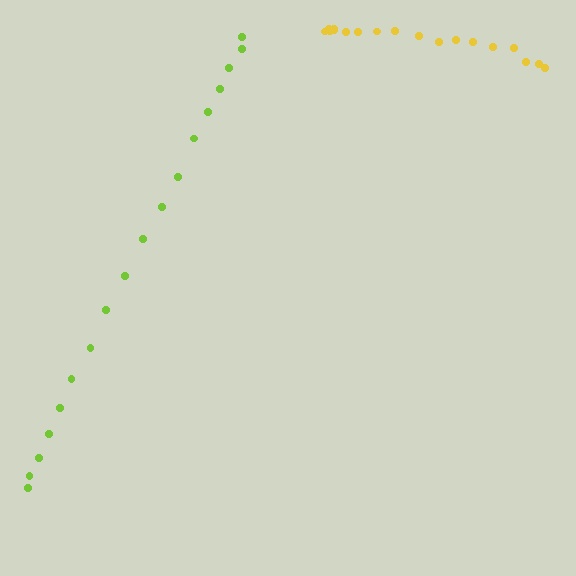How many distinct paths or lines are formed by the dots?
There are 2 distinct paths.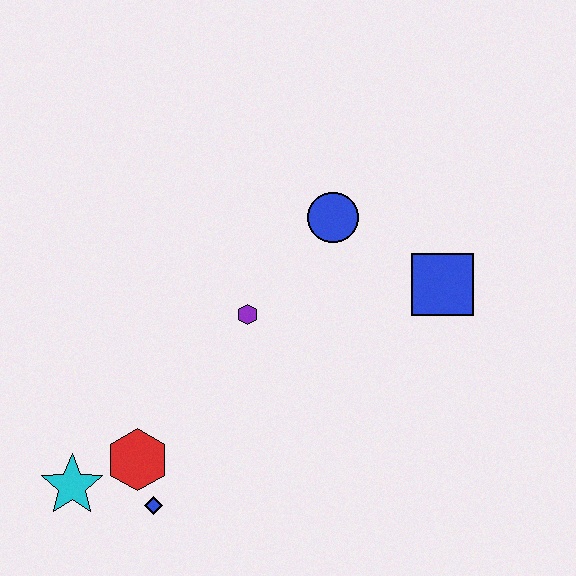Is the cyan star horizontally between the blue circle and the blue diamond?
No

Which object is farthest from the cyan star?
The blue square is farthest from the cyan star.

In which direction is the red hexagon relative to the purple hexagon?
The red hexagon is below the purple hexagon.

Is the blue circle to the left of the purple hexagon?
No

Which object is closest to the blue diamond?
The red hexagon is closest to the blue diamond.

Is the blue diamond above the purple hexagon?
No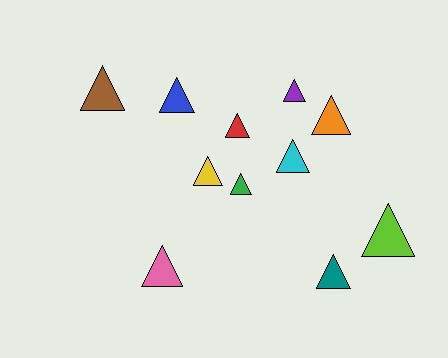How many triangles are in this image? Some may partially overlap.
There are 11 triangles.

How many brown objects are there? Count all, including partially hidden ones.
There is 1 brown object.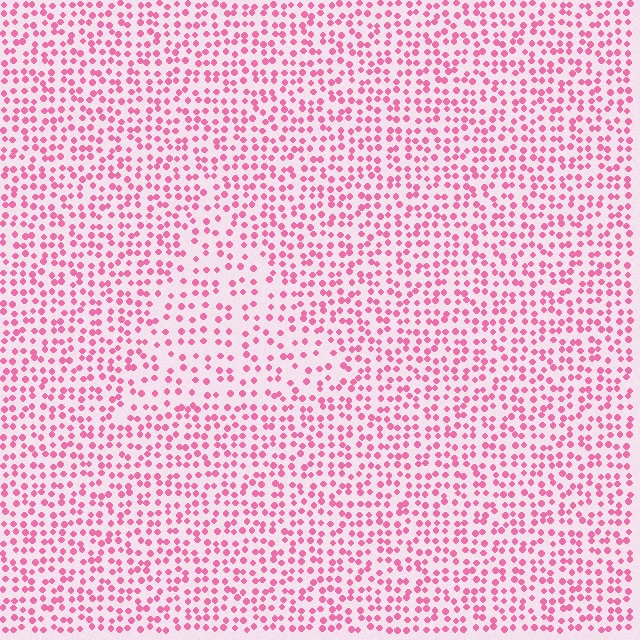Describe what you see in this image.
The image contains small pink elements arranged at two different densities. A triangle-shaped region is visible where the elements are less densely packed than the surrounding area.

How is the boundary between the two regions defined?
The boundary is defined by a change in element density (approximately 1.7x ratio). All elements are the same color, size, and shape.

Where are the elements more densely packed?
The elements are more densely packed outside the triangle boundary.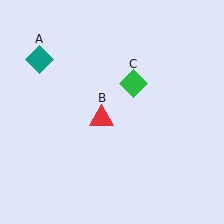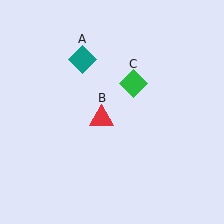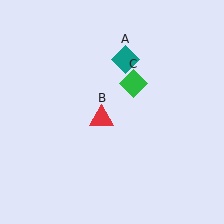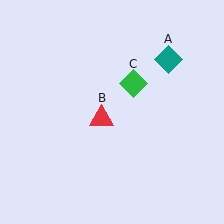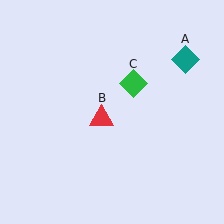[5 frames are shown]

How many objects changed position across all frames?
1 object changed position: teal diamond (object A).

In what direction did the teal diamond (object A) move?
The teal diamond (object A) moved right.